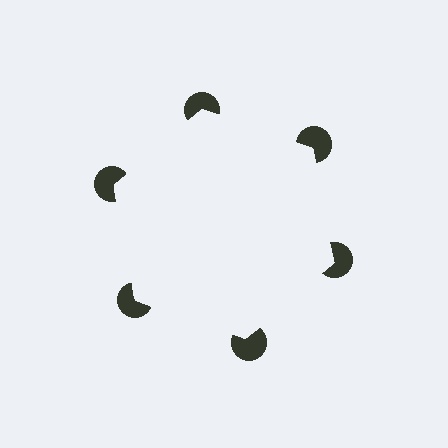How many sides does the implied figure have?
6 sides.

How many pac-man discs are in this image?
There are 6 — one at each vertex of the illusory hexagon.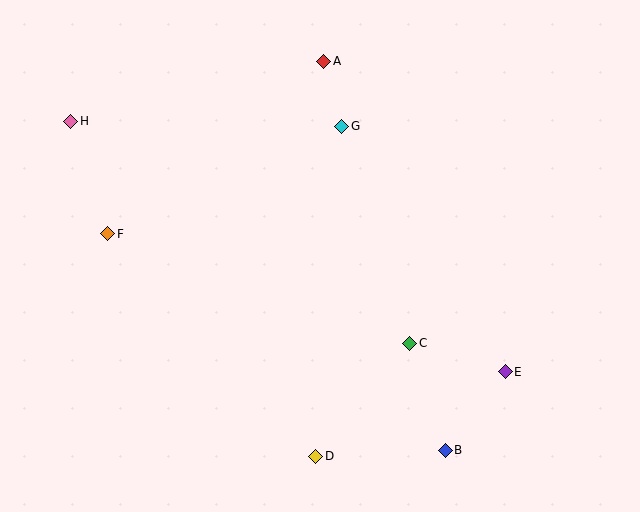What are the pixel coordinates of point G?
Point G is at (342, 126).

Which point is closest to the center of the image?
Point C at (410, 343) is closest to the center.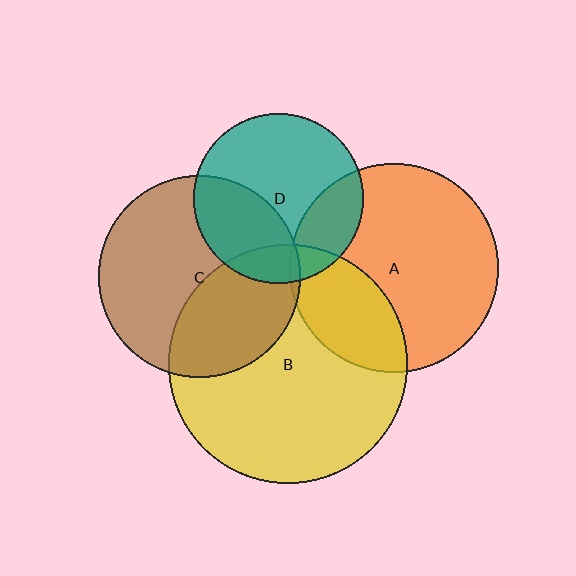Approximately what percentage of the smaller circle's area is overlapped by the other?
Approximately 30%.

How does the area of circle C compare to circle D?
Approximately 1.4 times.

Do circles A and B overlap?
Yes.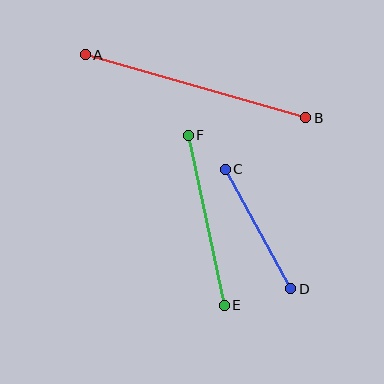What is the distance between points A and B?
The distance is approximately 229 pixels.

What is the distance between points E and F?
The distance is approximately 174 pixels.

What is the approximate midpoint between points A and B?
The midpoint is at approximately (195, 86) pixels.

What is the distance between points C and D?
The distance is approximately 136 pixels.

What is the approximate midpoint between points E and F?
The midpoint is at approximately (206, 220) pixels.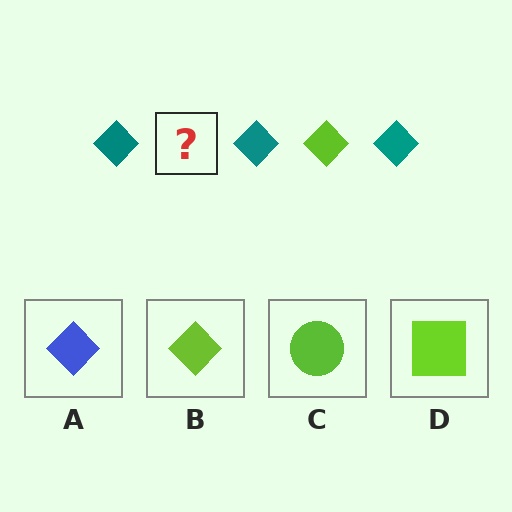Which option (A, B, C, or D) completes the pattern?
B.